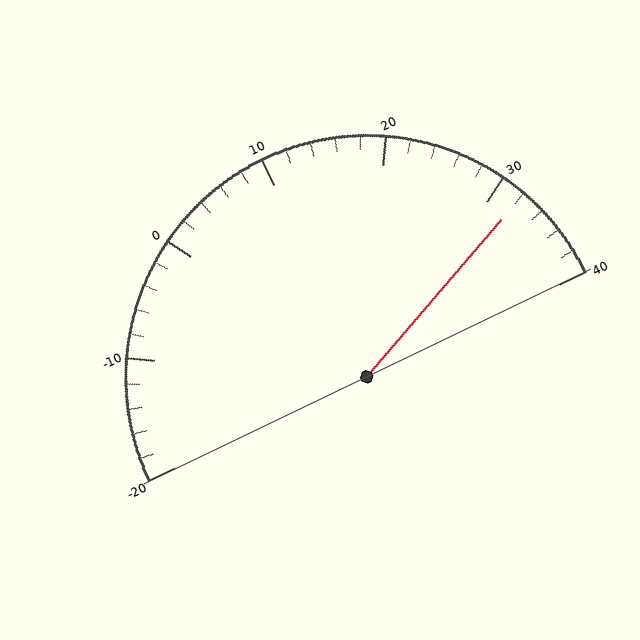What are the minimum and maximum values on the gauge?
The gauge ranges from -20 to 40.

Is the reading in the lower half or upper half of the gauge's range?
The reading is in the upper half of the range (-20 to 40).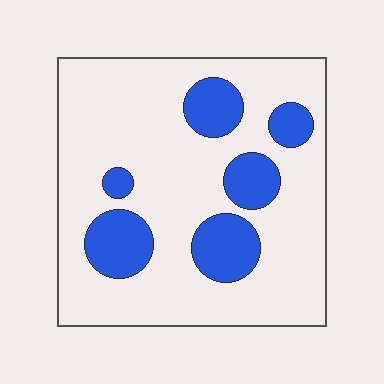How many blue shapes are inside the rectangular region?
6.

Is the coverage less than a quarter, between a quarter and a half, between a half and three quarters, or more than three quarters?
Less than a quarter.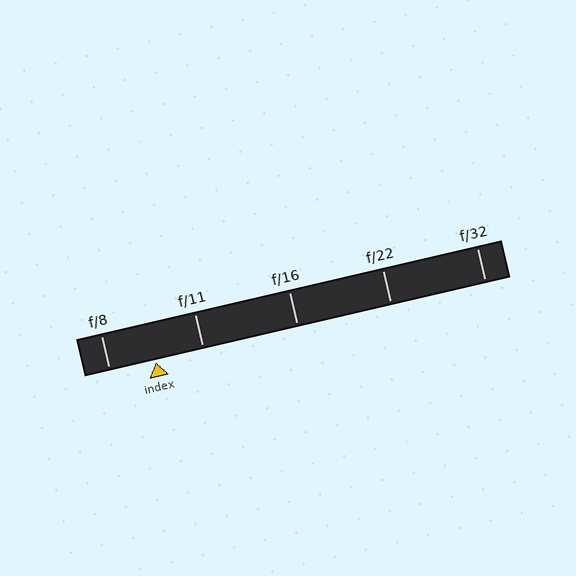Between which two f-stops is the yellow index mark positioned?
The index mark is between f/8 and f/11.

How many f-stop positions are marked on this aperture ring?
There are 5 f-stop positions marked.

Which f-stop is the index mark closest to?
The index mark is closest to f/8.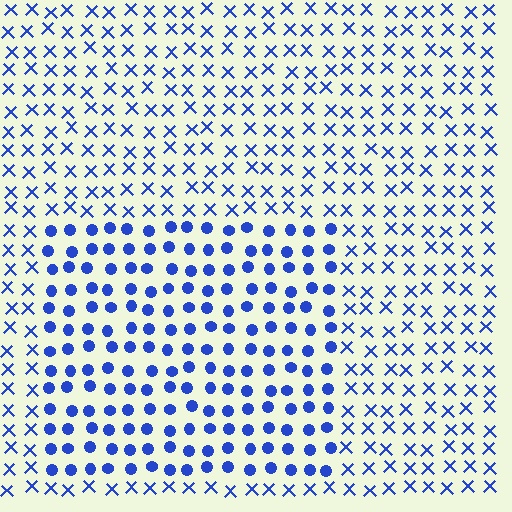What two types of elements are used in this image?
The image uses circles inside the rectangle region and X marks outside it.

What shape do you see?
I see a rectangle.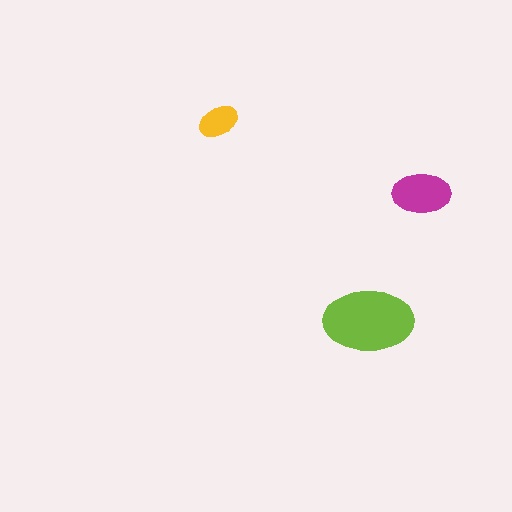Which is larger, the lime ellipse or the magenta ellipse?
The lime one.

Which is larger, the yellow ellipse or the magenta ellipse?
The magenta one.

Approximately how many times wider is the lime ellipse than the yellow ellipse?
About 2.5 times wider.